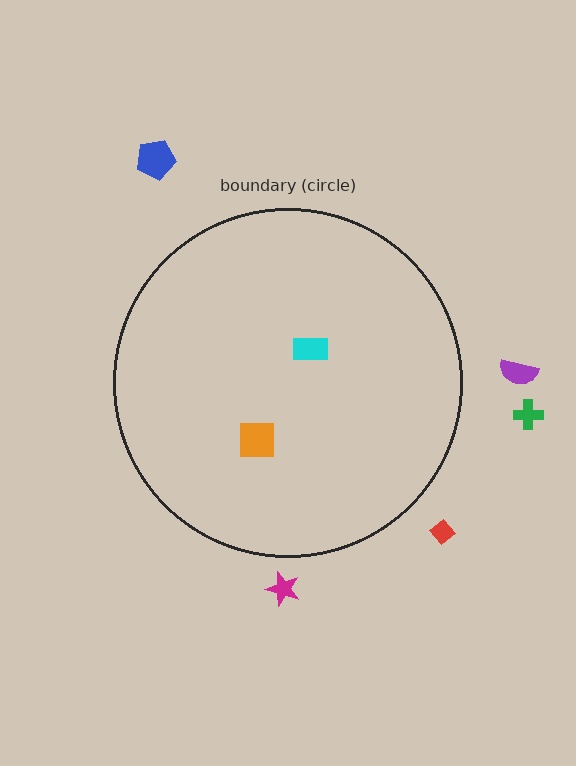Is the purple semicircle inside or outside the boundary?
Outside.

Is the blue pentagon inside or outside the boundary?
Outside.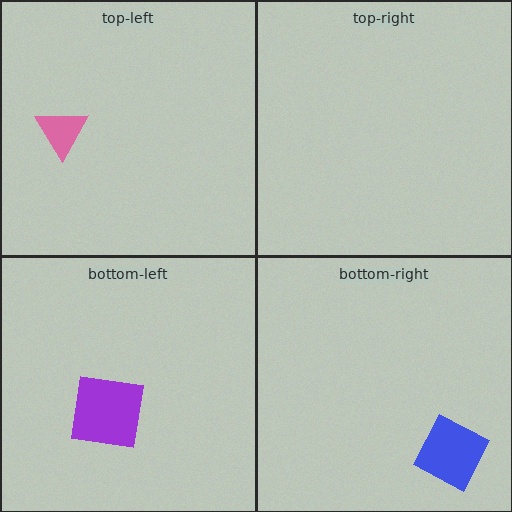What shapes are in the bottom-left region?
The purple square.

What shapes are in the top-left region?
The pink triangle.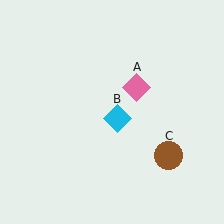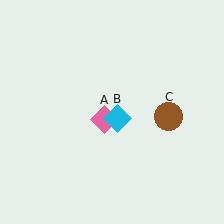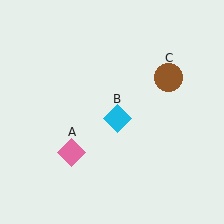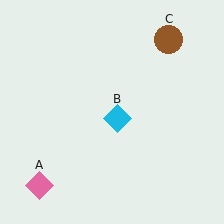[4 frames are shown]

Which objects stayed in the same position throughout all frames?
Cyan diamond (object B) remained stationary.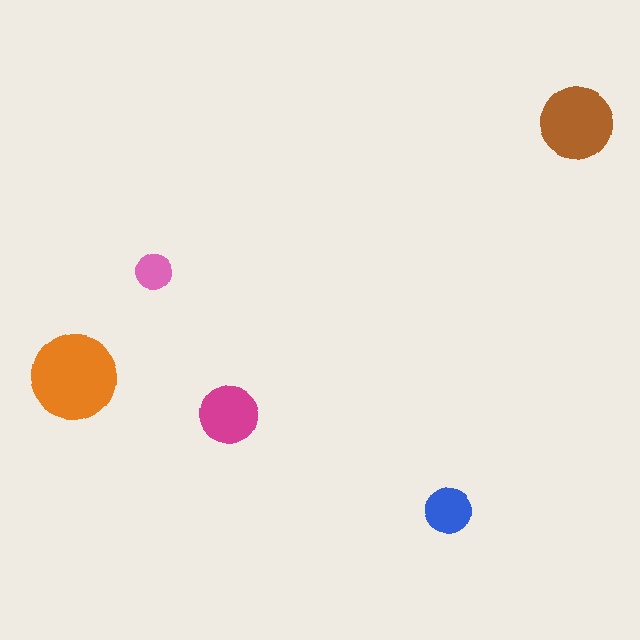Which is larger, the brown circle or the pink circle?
The brown one.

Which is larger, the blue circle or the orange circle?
The orange one.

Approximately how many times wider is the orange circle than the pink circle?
About 2.5 times wider.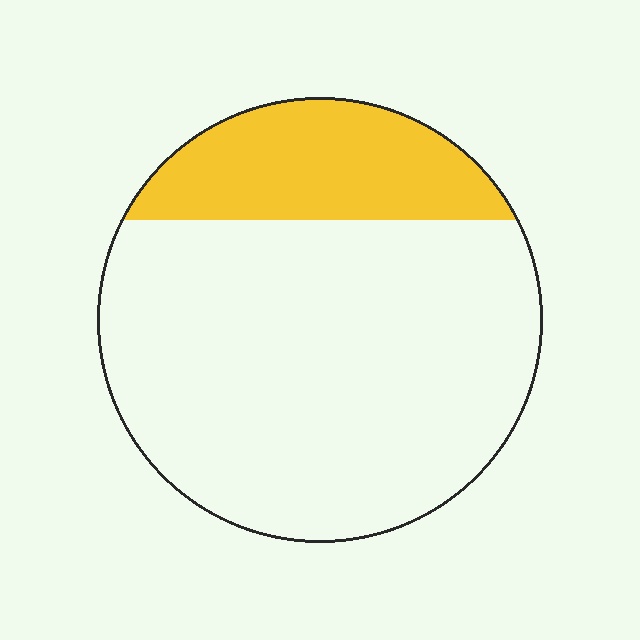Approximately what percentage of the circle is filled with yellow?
Approximately 20%.